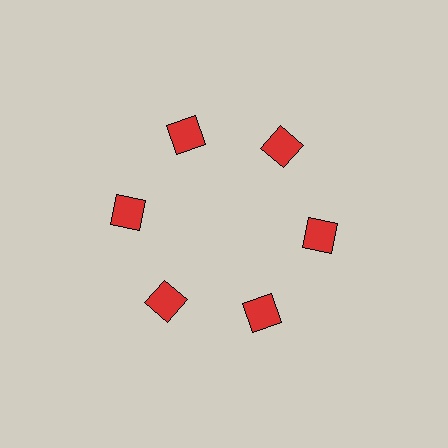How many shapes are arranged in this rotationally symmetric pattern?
There are 6 shapes, arranged in 6 groups of 1.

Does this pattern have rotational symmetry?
Yes, this pattern has 6-fold rotational symmetry. It looks the same after rotating 60 degrees around the center.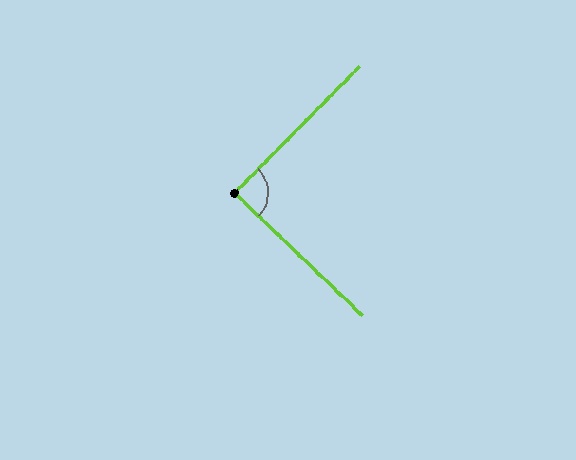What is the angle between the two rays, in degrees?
Approximately 89 degrees.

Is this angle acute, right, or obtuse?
It is approximately a right angle.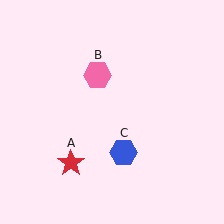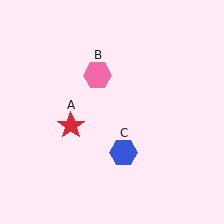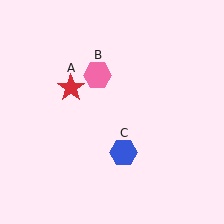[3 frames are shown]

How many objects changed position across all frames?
1 object changed position: red star (object A).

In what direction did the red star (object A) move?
The red star (object A) moved up.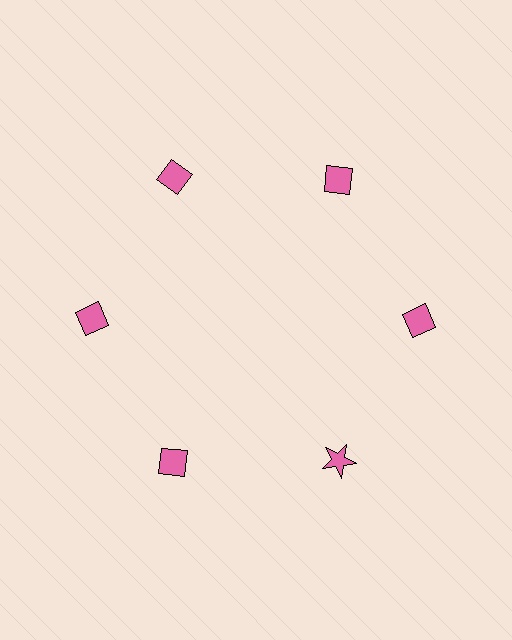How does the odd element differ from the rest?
It has a different shape: star instead of diamond.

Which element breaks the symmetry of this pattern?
The pink star at roughly the 5 o'clock position breaks the symmetry. All other shapes are pink diamonds.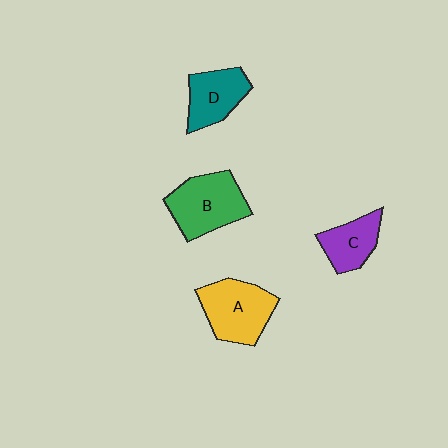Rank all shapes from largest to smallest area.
From largest to smallest: B (green), A (yellow), D (teal), C (purple).